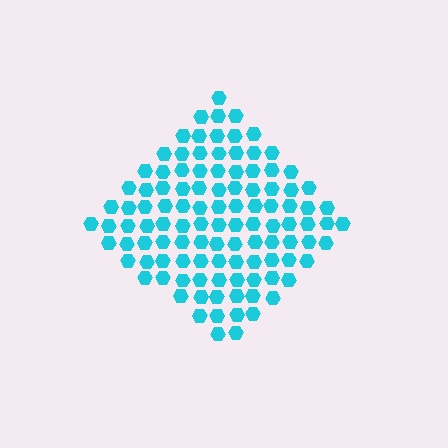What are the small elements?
The small elements are hexagons.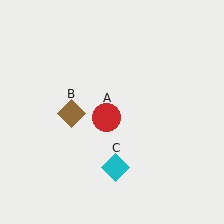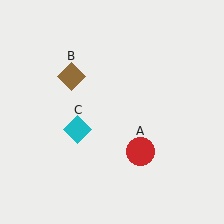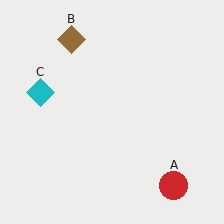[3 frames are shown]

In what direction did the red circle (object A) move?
The red circle (object A) moved down and to the right.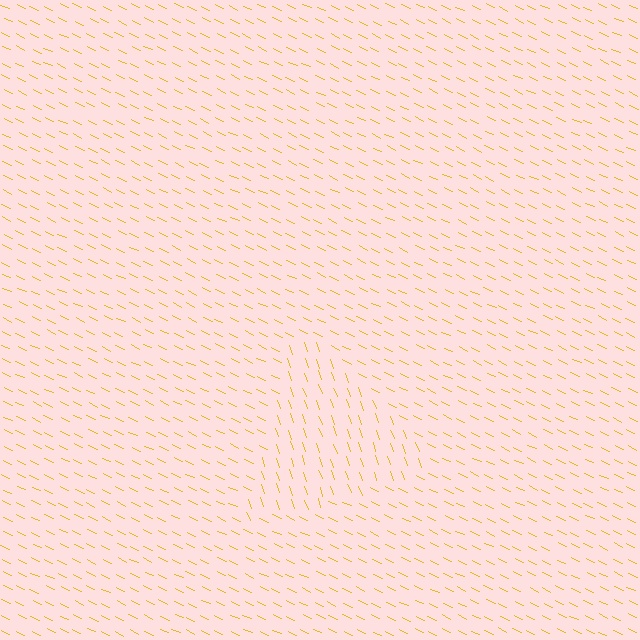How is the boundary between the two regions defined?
The boundary is defined purely by a change in line orientation (approximately 45 degrees difference). All lines are the same color and thickness.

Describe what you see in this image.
The image is filled with small yellow line segments. A triangle region in the image has lines oriented differently from the surrounding lines, creating a visible texture boundary.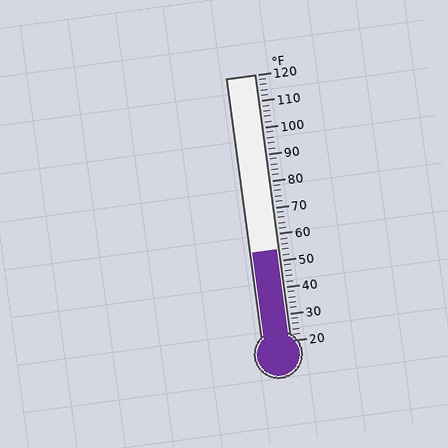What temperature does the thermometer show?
The thermometer shows approximately 54°F.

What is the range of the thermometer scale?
The thermometer scale ranges from 20°F to 120°F.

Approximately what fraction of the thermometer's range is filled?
The thermometer is filled to approximately 35% of its range.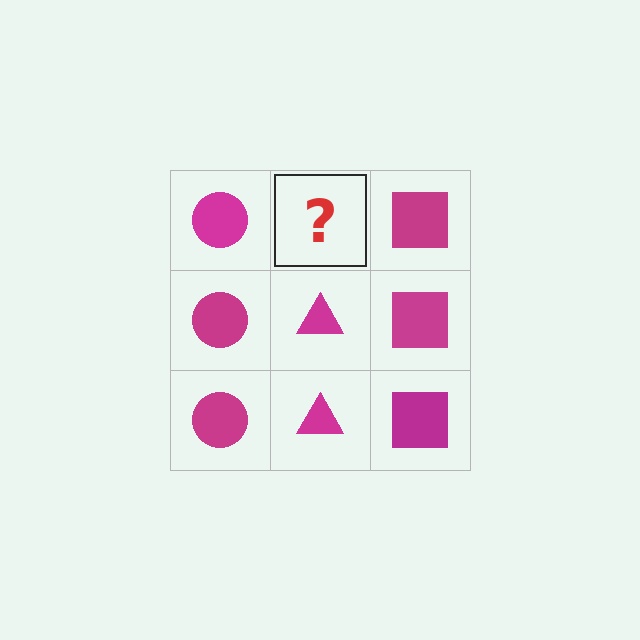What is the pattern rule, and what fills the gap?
The rule is that each column has a consistent shape. The gap should be filled with a magenta triangle.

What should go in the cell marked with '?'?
The missing cell should contain a magenta triangle.